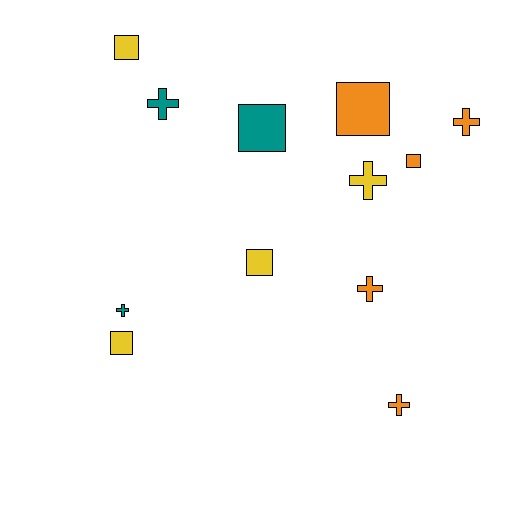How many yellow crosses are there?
There is 1 yellow cross.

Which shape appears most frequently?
Cross, with 6 objects.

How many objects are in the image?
There are 12 objects.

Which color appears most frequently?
Orange, with 5 objects.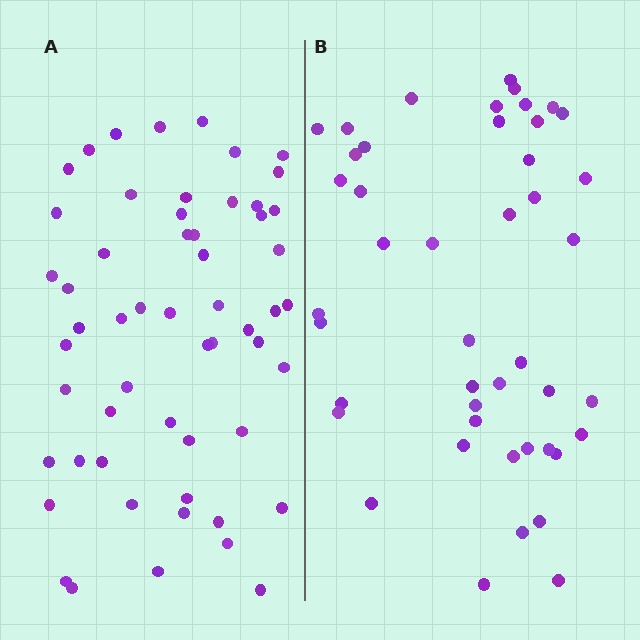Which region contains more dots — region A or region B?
Region A (the left region) has more dots.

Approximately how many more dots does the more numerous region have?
Region A has roughly 12 or so more dots than region B.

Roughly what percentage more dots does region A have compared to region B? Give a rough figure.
About 25% more.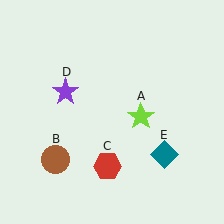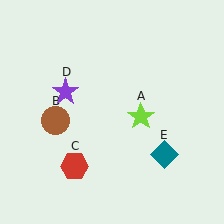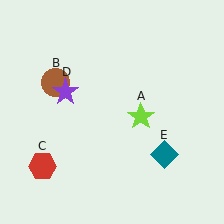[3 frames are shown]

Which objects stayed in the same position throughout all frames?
Lime star (object A) and purple star (object D) and teal diamond (object E) remained stationary.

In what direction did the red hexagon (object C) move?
The red hexagon (object C) moved left.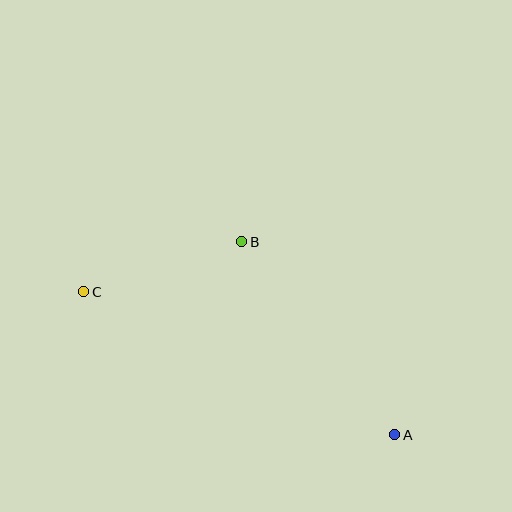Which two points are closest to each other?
Points B and C are closest to each other.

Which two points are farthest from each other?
Points A and C are farthest from each other.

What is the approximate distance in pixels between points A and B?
The distance between A and B is approximately 246 pixels.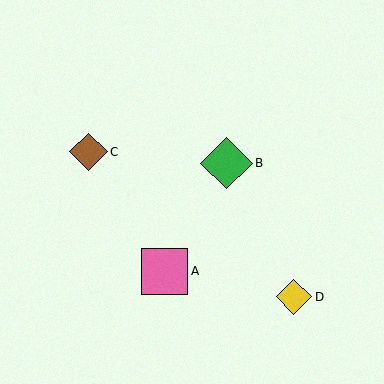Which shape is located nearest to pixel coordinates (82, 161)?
The brown diamond (labeled C) at (88, 152) is nearest to that location.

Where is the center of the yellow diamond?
The center of the yellow diamond is at (294, 297).